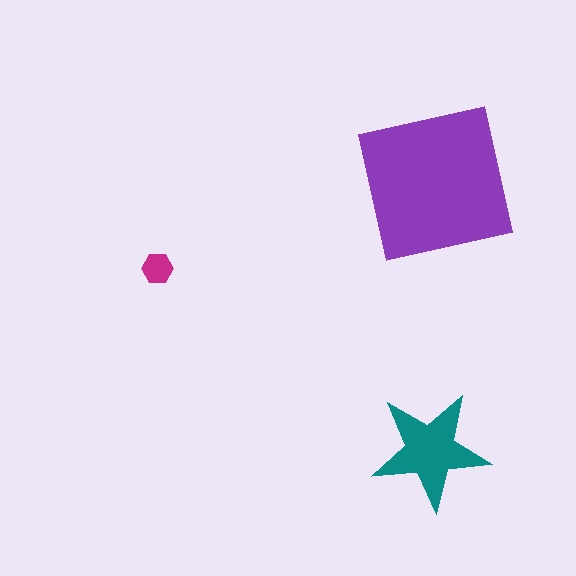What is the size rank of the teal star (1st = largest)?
2nd.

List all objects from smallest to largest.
The magenta hexagon, the teal star, the purple square.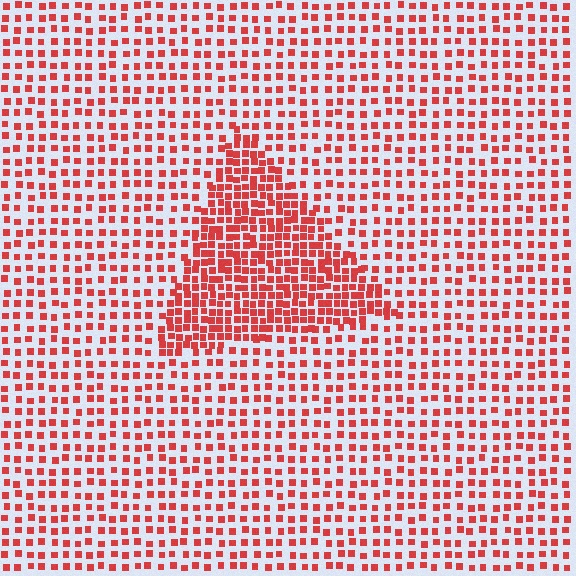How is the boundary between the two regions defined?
The boundary is defined by a change in element density (approximately 2.1x ratio). All elements are the same color, size, and shape.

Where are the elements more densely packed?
The elements are more densely packed inside the triangle boundary.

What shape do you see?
I see a triangle.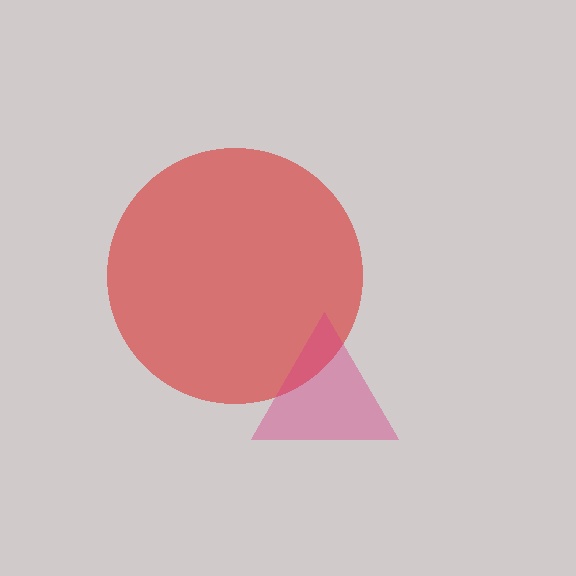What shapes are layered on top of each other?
The layered shapes are: a red circle, a magenta triangle.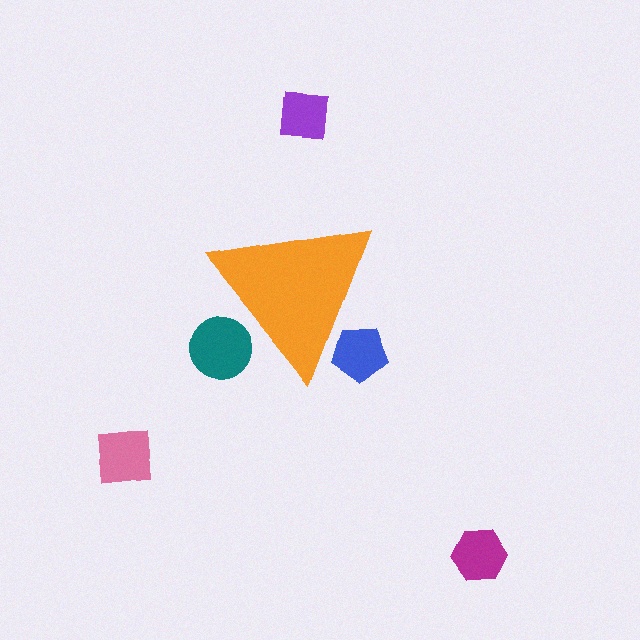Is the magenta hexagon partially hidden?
No, the magenta hexagon is fully visible.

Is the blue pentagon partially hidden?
Yes, the blue pentagon is partially hidden behind the orange triangle.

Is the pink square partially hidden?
No, the pink square is fully visible.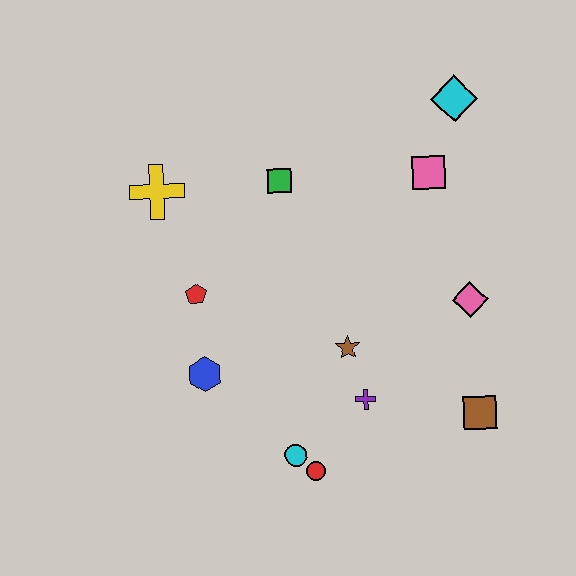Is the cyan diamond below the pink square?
No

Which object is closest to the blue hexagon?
The red pentagon is closest to the blue hexagon.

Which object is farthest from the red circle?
The cyan diamond is farthest from the red circle.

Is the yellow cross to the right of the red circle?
No